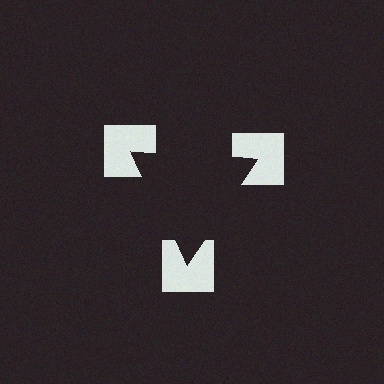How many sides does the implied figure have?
3 sides.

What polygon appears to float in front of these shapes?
An illusory triangle — its edges are inferred from the aligned wedge cuts in the notched squares, not physically drawn.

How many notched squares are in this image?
There are 3 — one at each vertex of the illusory triangle.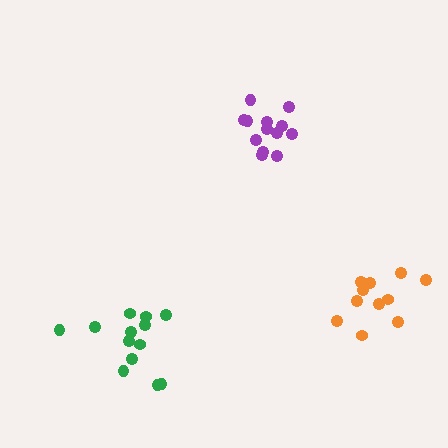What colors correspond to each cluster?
The clusters are colored: orange, purple, green.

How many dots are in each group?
Group 1: 11 dots, Group 2: 13 dots, Group 3: 13 dots (37 total).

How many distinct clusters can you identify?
There are 3 distinct clusters.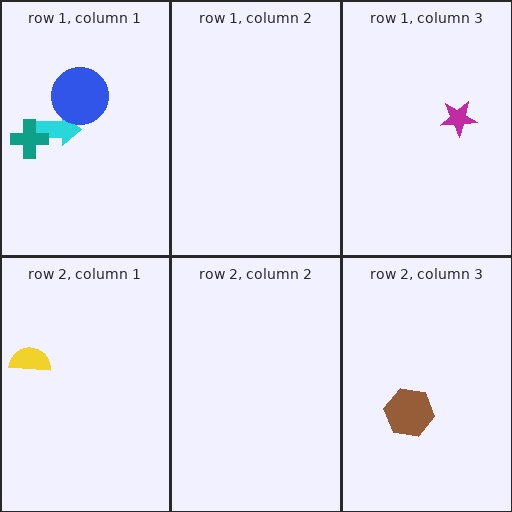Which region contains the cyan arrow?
The row 1, column 1 region.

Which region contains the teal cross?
The row 1, column 1 region.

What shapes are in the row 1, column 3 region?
The magenta star.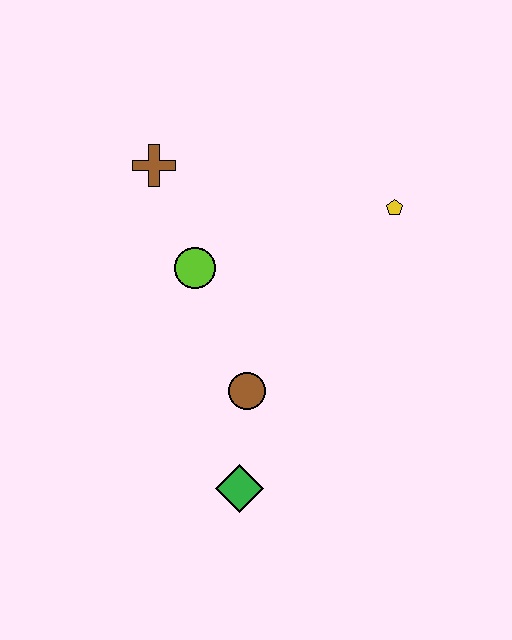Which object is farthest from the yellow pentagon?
The green diamond is farthest from the yellow pentagon.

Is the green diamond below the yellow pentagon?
Yes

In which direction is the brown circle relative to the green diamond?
The brown circle is above the green diamond.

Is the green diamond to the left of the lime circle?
No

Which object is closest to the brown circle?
The green diamond is closest to the brown circle.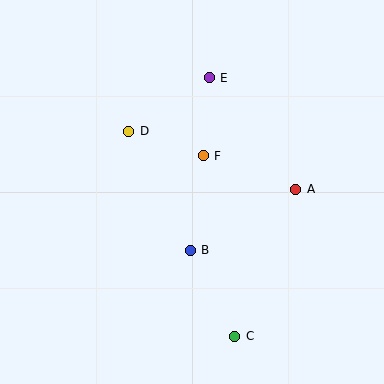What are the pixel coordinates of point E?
Point E is at (209, 78).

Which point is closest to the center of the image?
Point F at (203, 156) is closest to the center.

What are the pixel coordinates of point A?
Point A is at (296, 189).